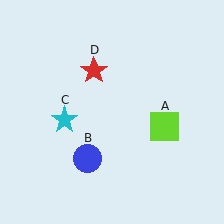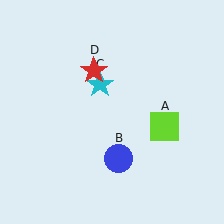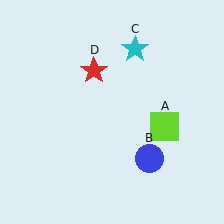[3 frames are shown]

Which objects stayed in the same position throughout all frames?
Lime square (object A) and red star (object D) remained stationary.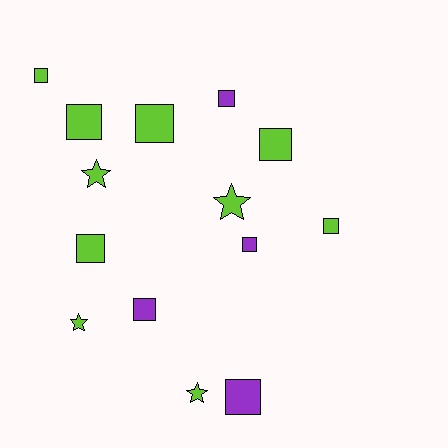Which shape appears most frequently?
Square, with 10 objects.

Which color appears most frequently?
Lime, with 10 objects.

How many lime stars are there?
There are 4 lime stars.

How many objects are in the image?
There are 14 objects.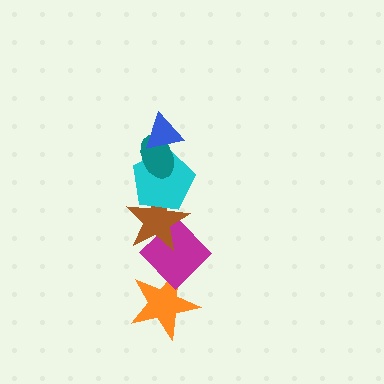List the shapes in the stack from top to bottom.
From top to bottom: the blue triangle, the teal ellipse, the cyan pentagon, the brown star, the magenta diamond, the orange star.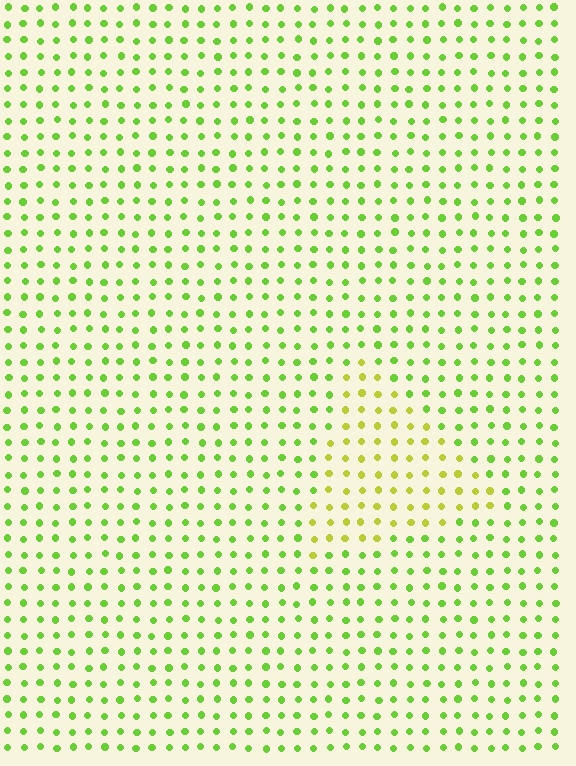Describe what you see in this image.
The image is filled with small lime elements in a uniform arrangement. A triangle-shaped region is visible where the elements are tinted to a slightly different hue, forming a subtle color boundary.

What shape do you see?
I see a triangle.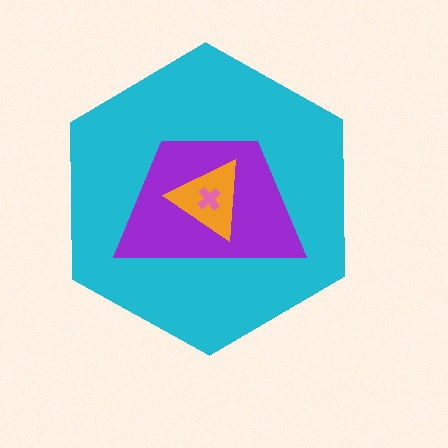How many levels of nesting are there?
4.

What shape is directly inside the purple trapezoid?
The orange triangle.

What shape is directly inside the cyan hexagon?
The purple trapezoid.